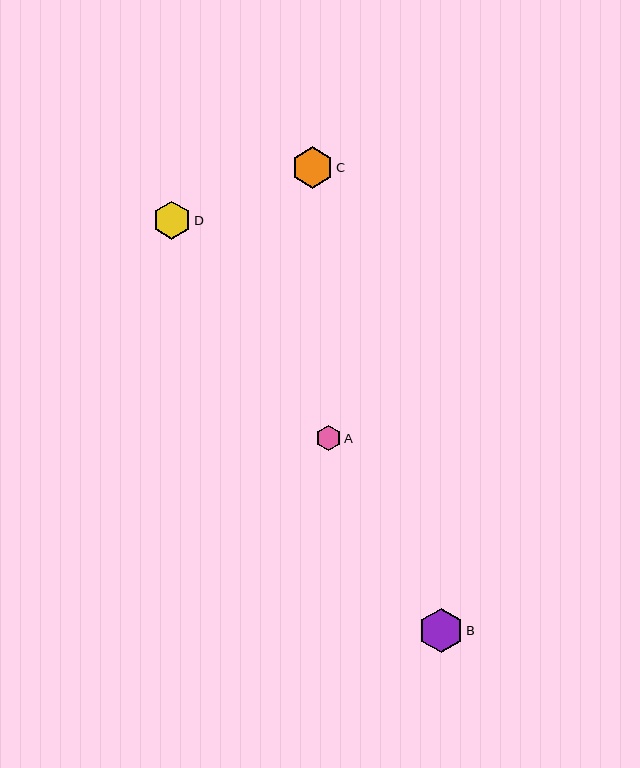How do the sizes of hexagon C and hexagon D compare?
Hexagon C and hexagon D are approximately the same size.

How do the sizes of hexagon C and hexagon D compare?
Hexagon C and hexagon D are approximately the same size.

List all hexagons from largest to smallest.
From largest to smallest: B, C, D, A.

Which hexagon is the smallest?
Hexagon A is the smallest with a size of approximately 26 pixels.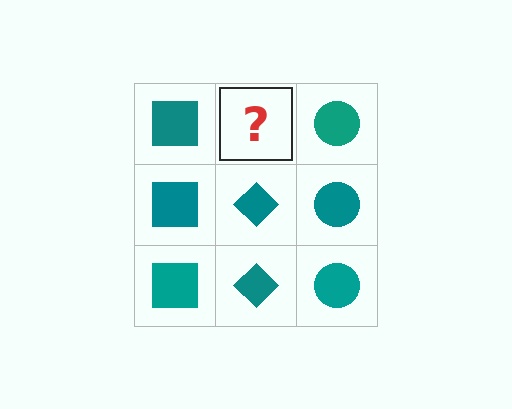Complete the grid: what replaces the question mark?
The question mark should be replaced with a teal diamond.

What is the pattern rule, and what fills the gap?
The rule is that each column has a consistent shape. The gap should be filled with a teal diamond.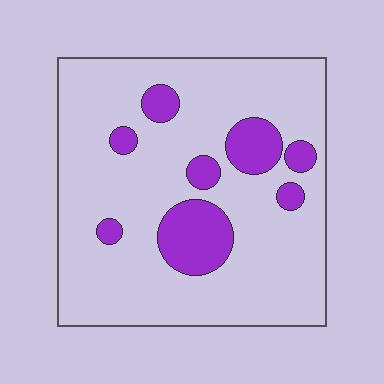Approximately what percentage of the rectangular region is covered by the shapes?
Approximately 15%.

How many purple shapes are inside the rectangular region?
8.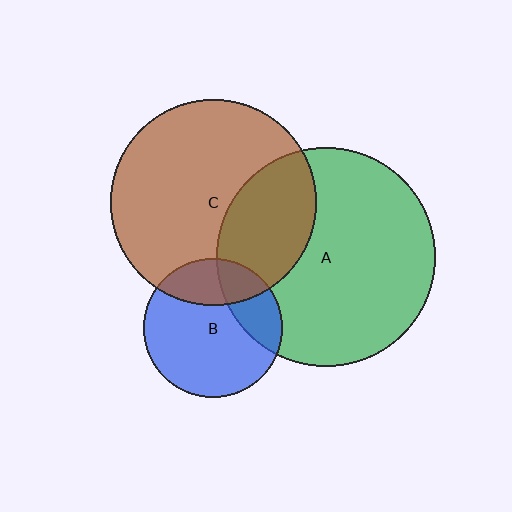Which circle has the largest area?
Circle A (green).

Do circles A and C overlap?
Yes.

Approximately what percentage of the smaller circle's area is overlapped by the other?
Approximately 30%.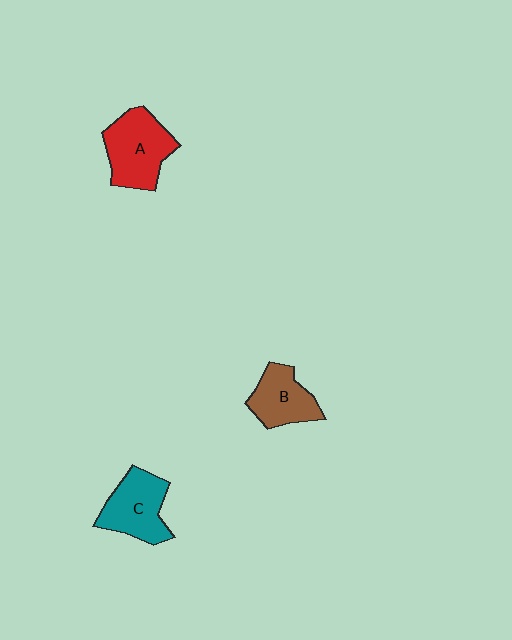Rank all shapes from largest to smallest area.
From largest to smallest: A (red), C (teal), B (brown).